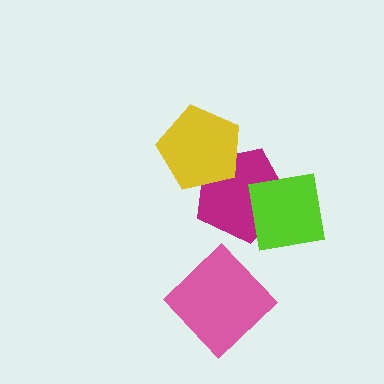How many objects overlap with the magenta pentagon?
2 objects overlap with the magenta pentagon.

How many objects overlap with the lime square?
1 object overlaps with the lime square.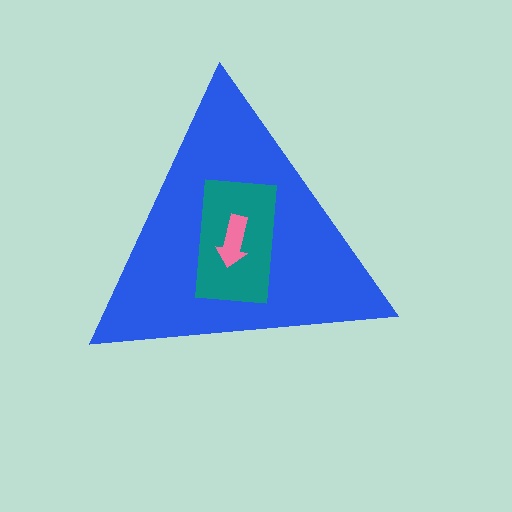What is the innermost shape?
The pink arrow.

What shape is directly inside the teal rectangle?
The pink arrow.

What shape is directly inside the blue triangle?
The teal rectangle.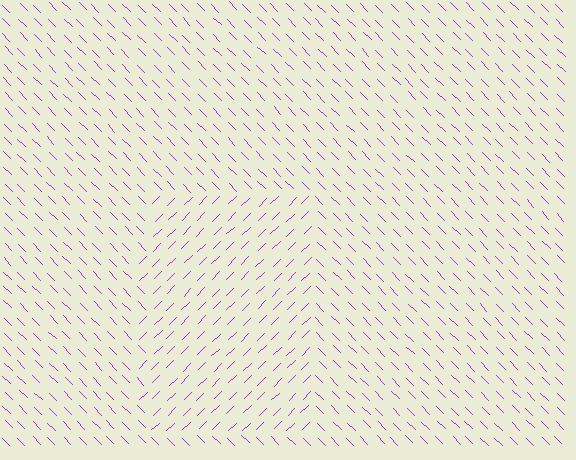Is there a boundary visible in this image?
Yes, there is a texture boundary formed by a change in line orientation.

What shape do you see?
I see a rectangle.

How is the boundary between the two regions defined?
The boundary is defined purely by a change in line orientation (approximately 90 degrees difference). All lines are the same color and thickness.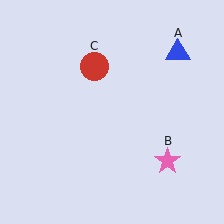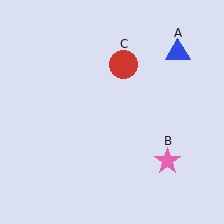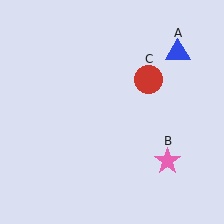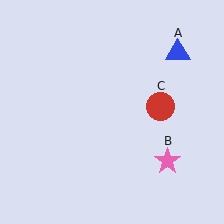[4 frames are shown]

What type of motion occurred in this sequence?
The red circle (object C) rotated clockwise around the center of the scene.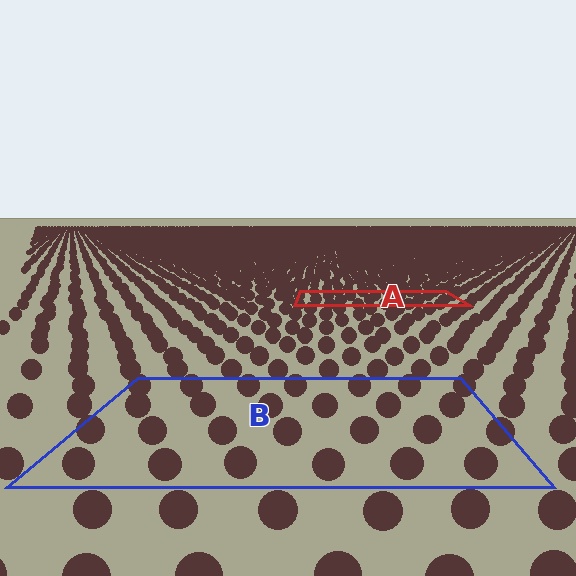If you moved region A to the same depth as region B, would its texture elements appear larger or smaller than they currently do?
They would appear larger. At a closer depth, the same texture elements are projected at a bigger on-screen size.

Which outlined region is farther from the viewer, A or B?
Region A is farther from the viewer — the texture elements inside it appear smaller and more densely packed.